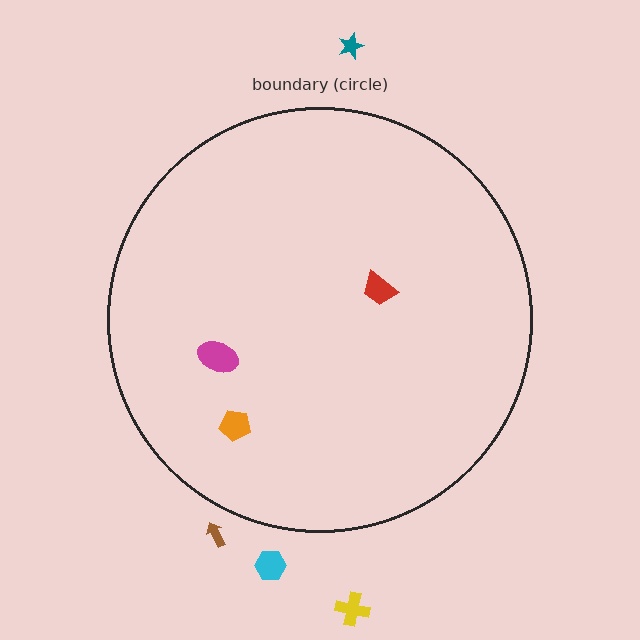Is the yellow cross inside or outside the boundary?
Outside.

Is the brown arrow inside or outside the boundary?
Outside.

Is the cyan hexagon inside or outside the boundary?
Outside.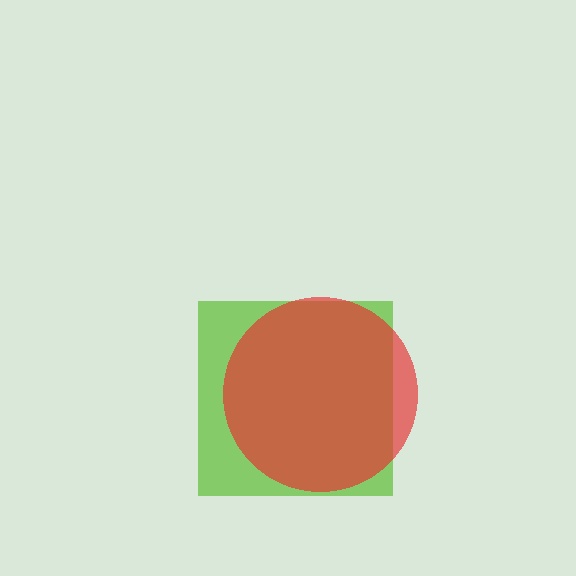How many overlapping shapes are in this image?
There are 2 overlapping shapes in the image.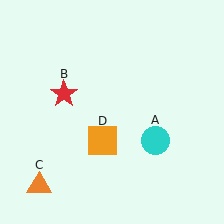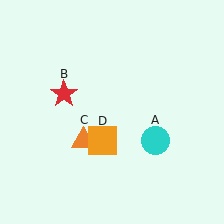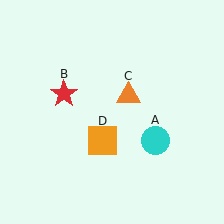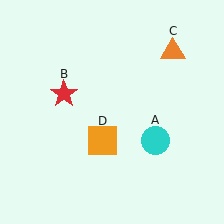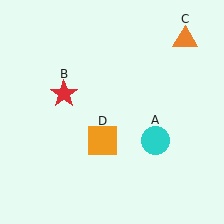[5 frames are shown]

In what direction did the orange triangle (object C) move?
The orange triangle (object C) moved up and to the right.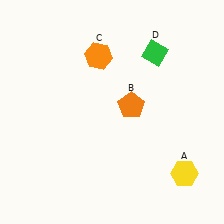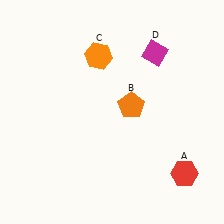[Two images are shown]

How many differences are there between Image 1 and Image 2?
There are 2 differences between the two images.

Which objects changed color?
A changed from yellow to red. D changed from green to magenta.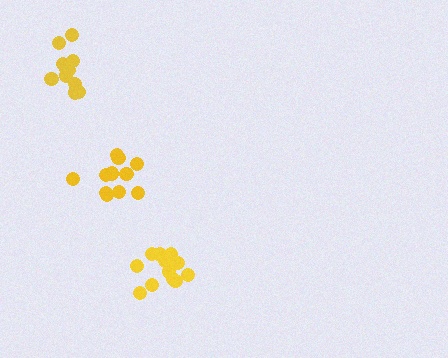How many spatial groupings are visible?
There are 3 spatial groupings.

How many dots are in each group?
Group 1: 11 dots, Group 2: 13 dots, Group 3: 11 dots (35 total).